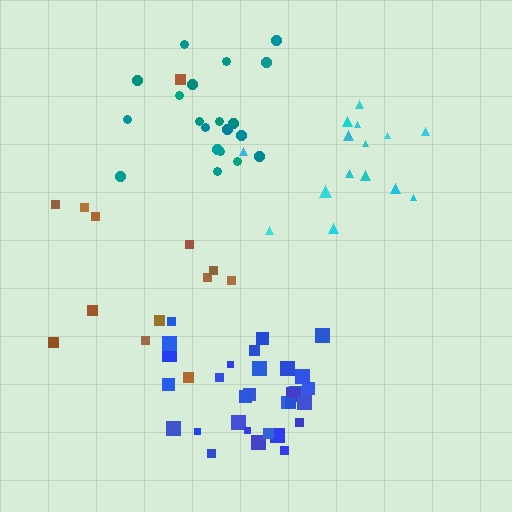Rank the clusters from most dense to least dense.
blue, teal, brown, cyan.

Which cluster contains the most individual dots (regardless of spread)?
Blue (33).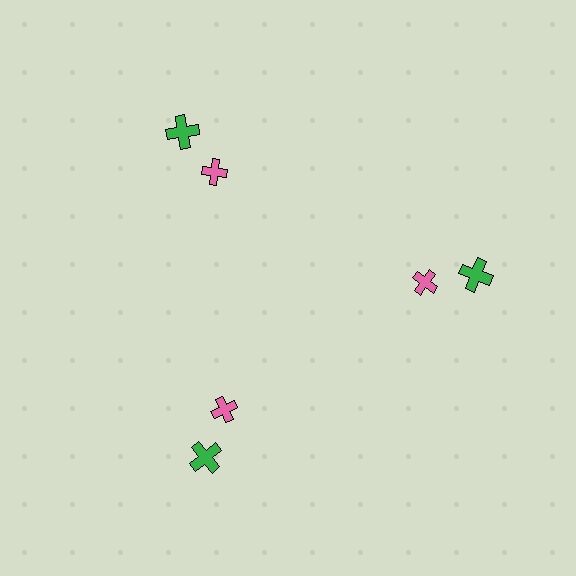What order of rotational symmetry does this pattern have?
This pattern has 3-fold rotational symmetry.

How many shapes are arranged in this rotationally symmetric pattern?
There are 6 shapes, arranged in 3 groups of 2.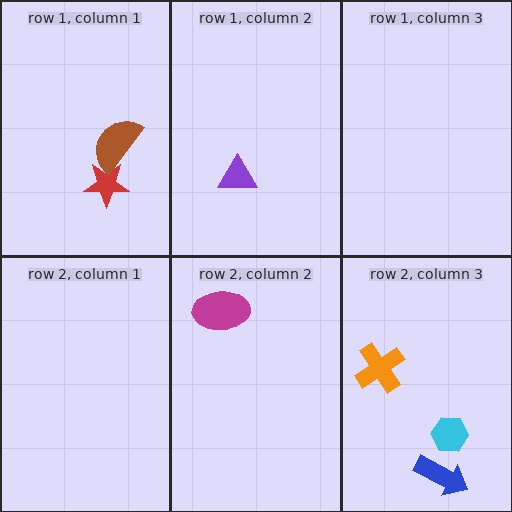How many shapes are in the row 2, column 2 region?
1.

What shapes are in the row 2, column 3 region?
The cyan hexagon, the orange cross, the blue arrow.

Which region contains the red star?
The row 1, column 1 region.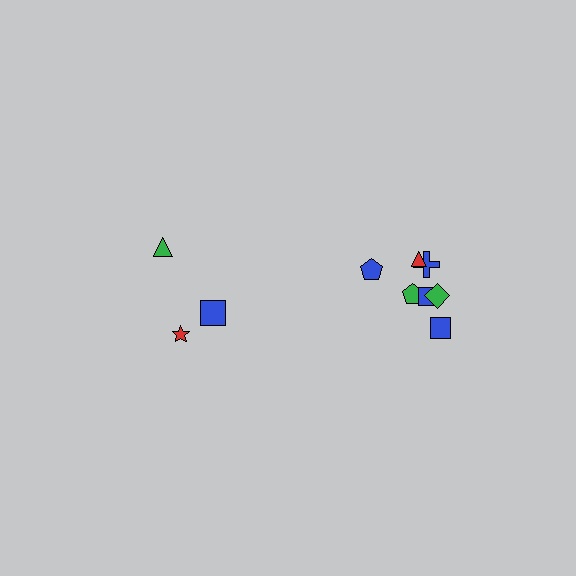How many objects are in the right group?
There are 7 objects.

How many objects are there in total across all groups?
There are 10 objects.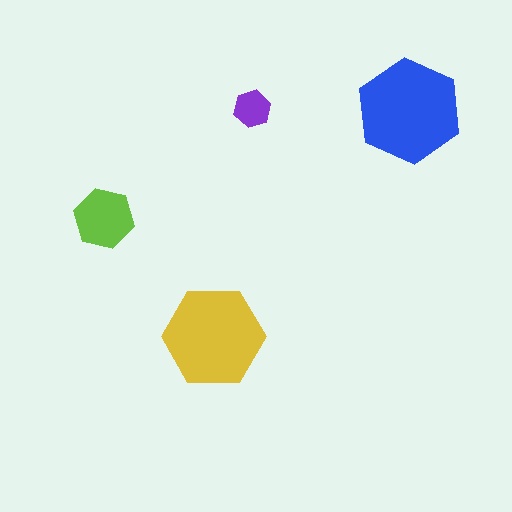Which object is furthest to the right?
The blue hexagon is rightmost.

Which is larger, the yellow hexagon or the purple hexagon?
The yellow one.